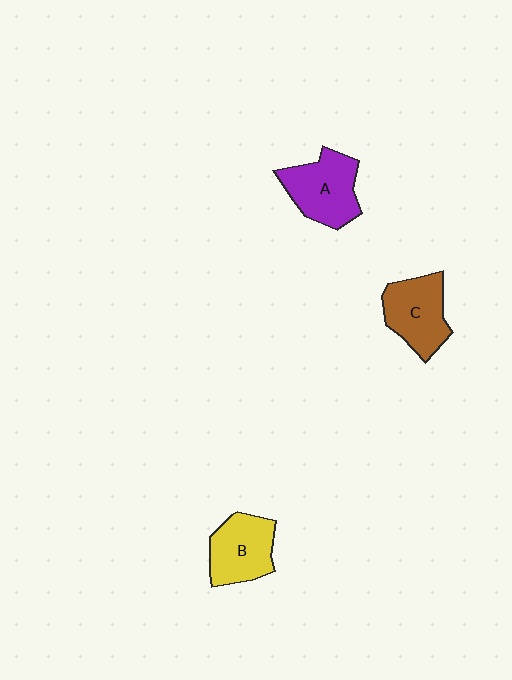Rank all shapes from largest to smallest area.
From largest to smallest: A (purple), C (brown), B (yellow).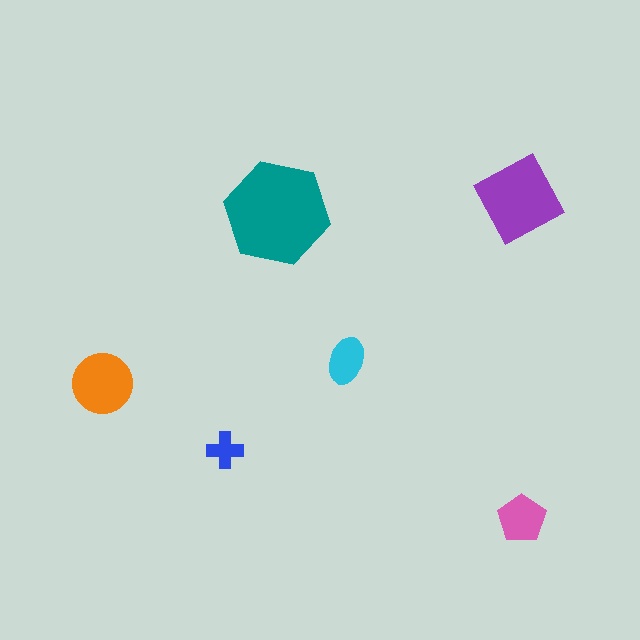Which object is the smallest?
The blue cross.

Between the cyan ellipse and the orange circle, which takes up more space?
The orange circle.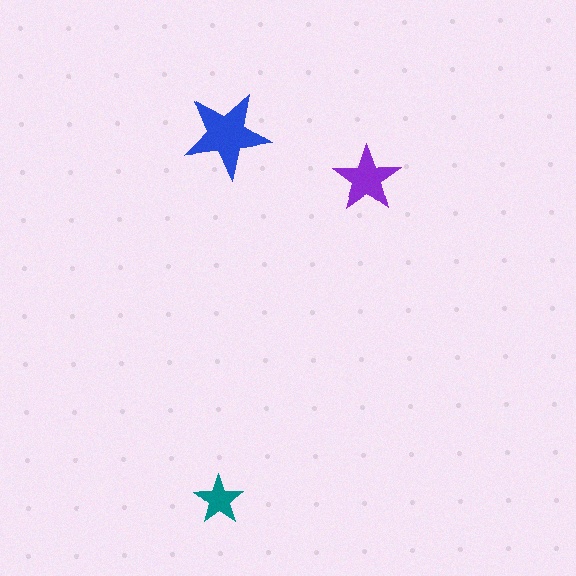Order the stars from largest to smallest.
the blue one, the purple one, the teal one.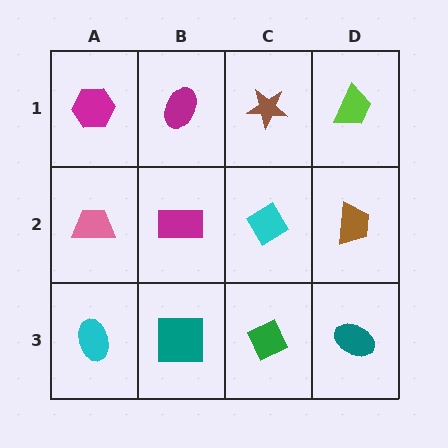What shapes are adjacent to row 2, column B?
A magenta ellipse (row 1, column B), a teal square (row 3, column B), a pink trapezoid (row 2, column A), a cyan diamond (row 2, column C).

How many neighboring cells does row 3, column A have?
2.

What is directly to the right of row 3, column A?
A teal square.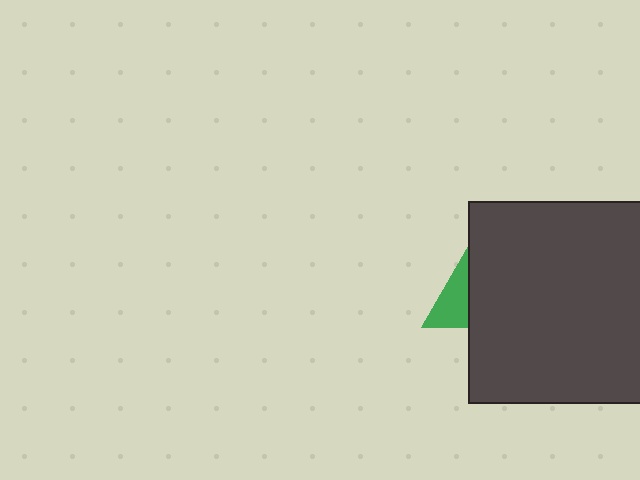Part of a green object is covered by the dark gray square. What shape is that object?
It is a triangle.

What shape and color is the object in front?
The object in front is a dark gray square.